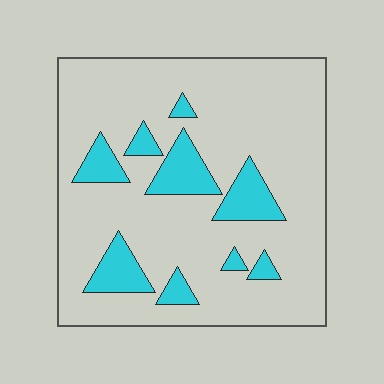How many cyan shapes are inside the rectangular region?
9.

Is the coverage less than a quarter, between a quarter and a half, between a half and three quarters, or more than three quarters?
Less than a quarter.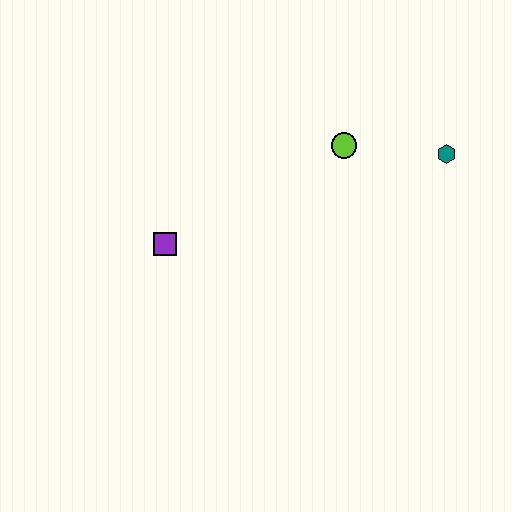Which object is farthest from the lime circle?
The purple square is farthest from the lime circle.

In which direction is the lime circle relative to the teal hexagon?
The lime circle is to the left of the teal hexagon.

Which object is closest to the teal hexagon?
The lime circle is closest to the teal hexagon.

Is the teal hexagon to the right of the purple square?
Yes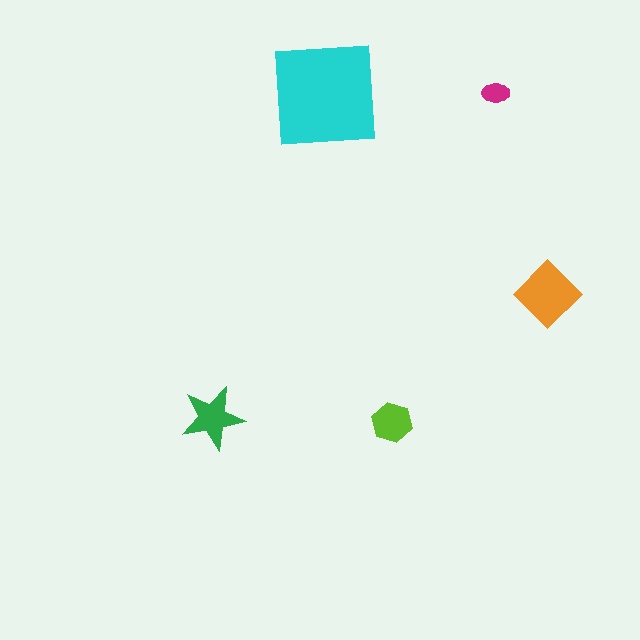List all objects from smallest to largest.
The magenta ellipse, the lime hexagon, the green star, the orange diamond, the cyan square.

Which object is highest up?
The magenta ellipse is topmost.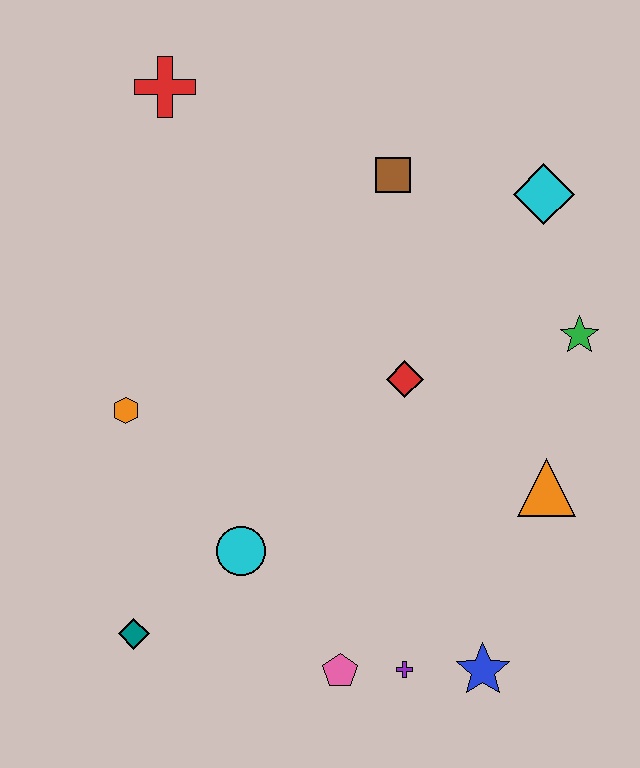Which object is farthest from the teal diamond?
The cyan diamond is farthest from the teal diamond.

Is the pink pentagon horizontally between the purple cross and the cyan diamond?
No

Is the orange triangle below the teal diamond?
No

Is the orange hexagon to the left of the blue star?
Yes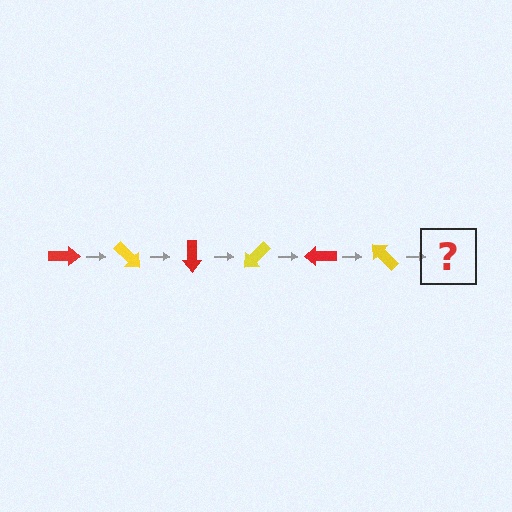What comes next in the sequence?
The next element should be a red arrow, rotated 270 degrees from the start.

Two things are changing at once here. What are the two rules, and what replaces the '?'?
The two rules are that it rotates 45 degrees each step and the color cycles through red and yellow. The '?' should be a red arrow, rotated 270 degrees from the start.